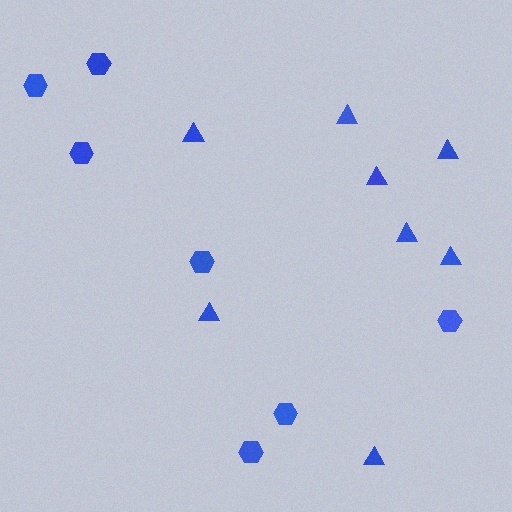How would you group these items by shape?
There are 2 groups: one group of triangles (8) and one group of hexagons (7).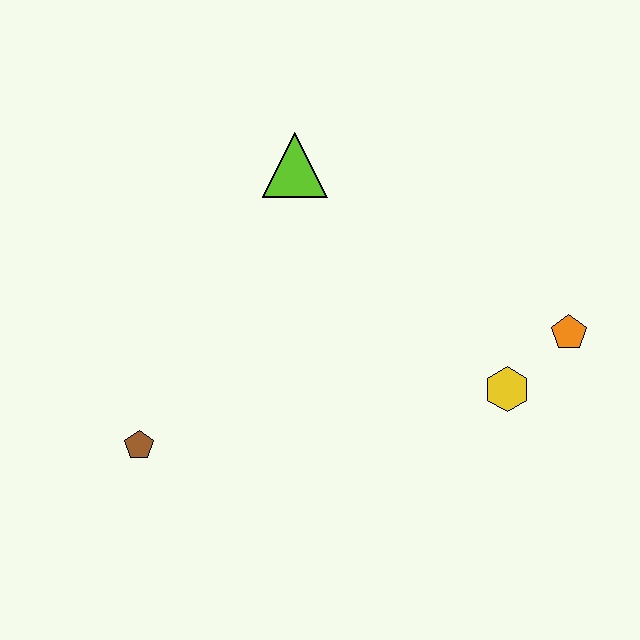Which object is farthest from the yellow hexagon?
The brown pentagon is farthest from the yellow hexagon.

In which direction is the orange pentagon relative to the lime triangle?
The orange pentagon is to the right of the lime triangle.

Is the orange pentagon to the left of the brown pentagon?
No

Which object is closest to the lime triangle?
The yellow hexagon is closest to the lime triangle.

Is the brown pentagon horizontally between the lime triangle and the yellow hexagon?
No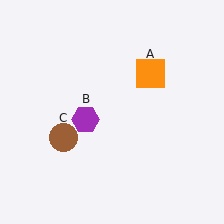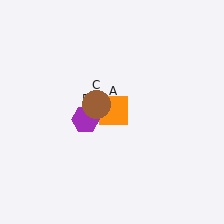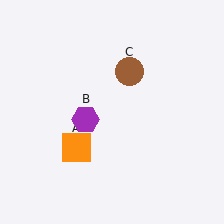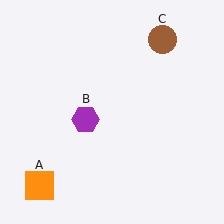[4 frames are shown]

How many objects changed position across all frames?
2 objects changed position: orange square (object A), brown circle (object C).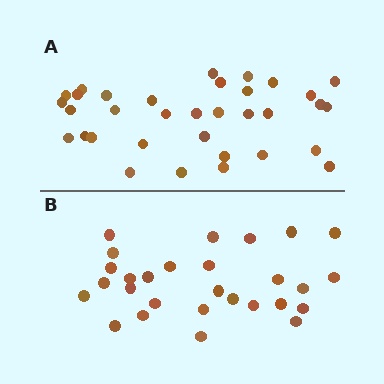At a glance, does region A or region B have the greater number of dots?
Region A (the top region) has more dots.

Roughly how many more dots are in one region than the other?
Region A has about 6 more dots than region B.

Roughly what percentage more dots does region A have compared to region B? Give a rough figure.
About 20% more.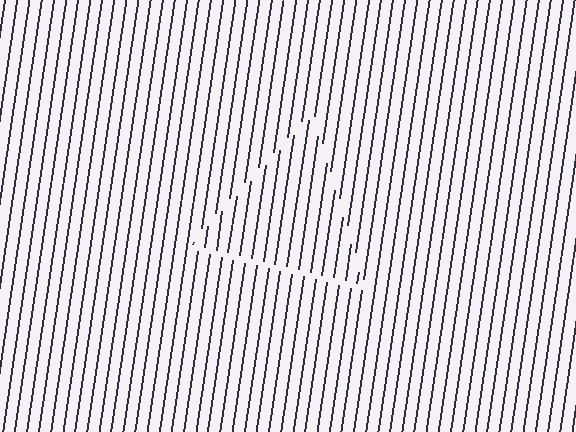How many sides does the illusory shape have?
3 sides — the line-ends trace a triangle.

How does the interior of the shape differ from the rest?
The interior of the shape contains the same grating, shifted by half a period — the contour is defined by the phase discontinuity where line-ends from the inner and outer gratings abut.